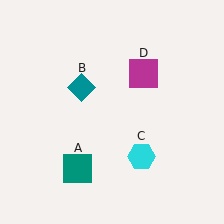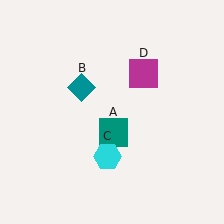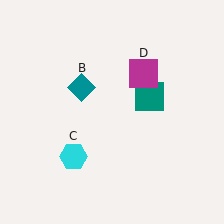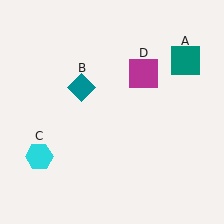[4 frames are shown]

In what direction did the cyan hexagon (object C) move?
The cyan hexagon (object C) moved left.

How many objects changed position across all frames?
2 objects changed position: teal square (object A), cyan hexagon (object C).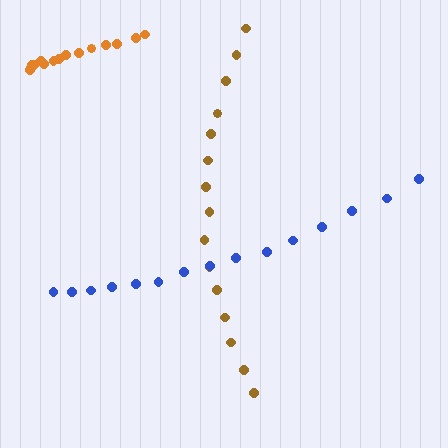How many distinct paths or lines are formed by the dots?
There are 3 distinct paths.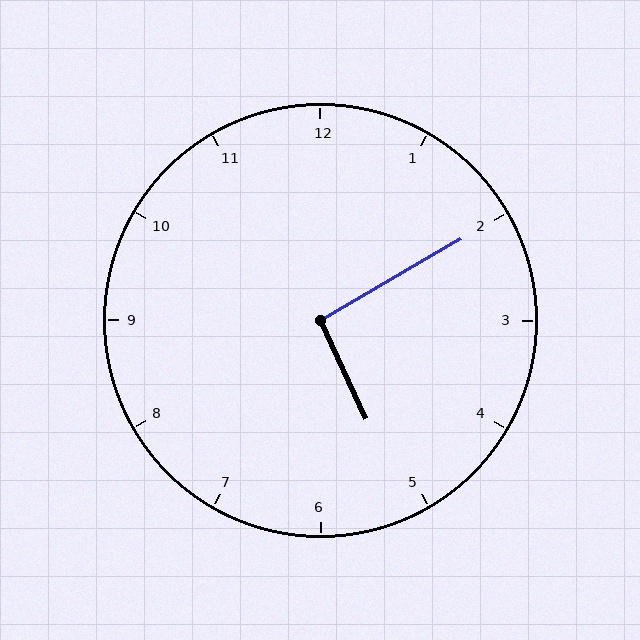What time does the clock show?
5:10.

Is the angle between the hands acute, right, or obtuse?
It is right.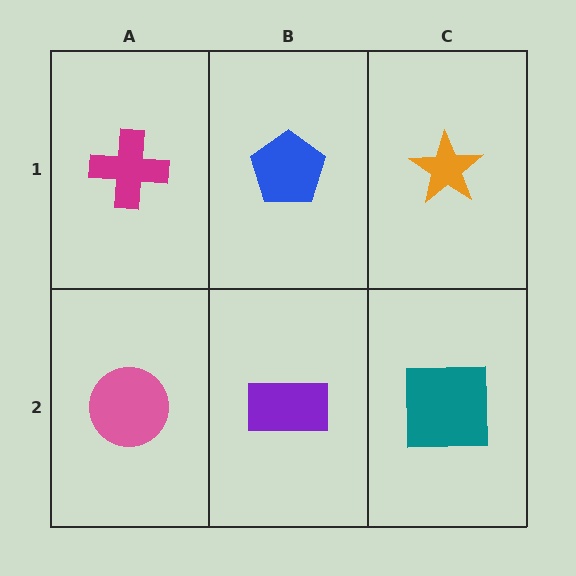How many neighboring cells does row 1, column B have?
3.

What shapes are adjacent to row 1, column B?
A purple rectangle (row 2, column B), a magenta cross (row 1, column A), an orange star (row 1, column C).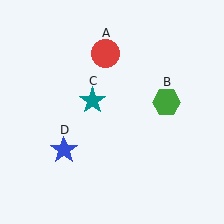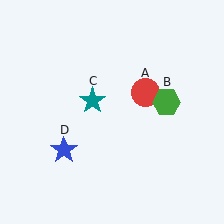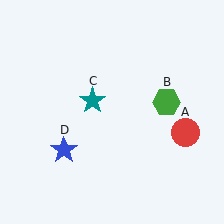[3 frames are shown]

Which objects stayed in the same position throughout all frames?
Green hexagon (object B) and teal star (object C) and blue star (object D) remained stationary.